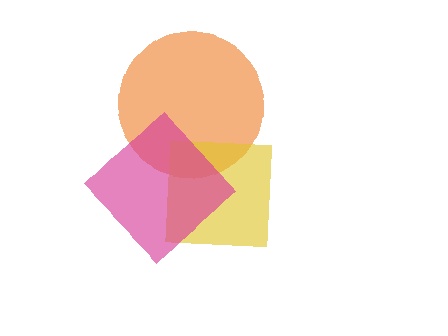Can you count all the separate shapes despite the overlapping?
Yes, there are 3 separate shapes.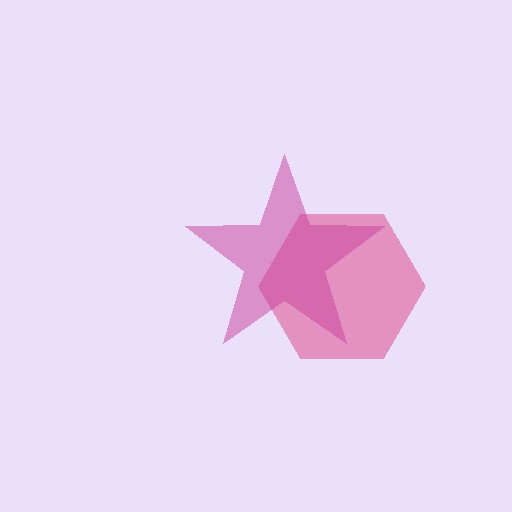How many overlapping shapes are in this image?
There are 2 overlapping shapes in the image.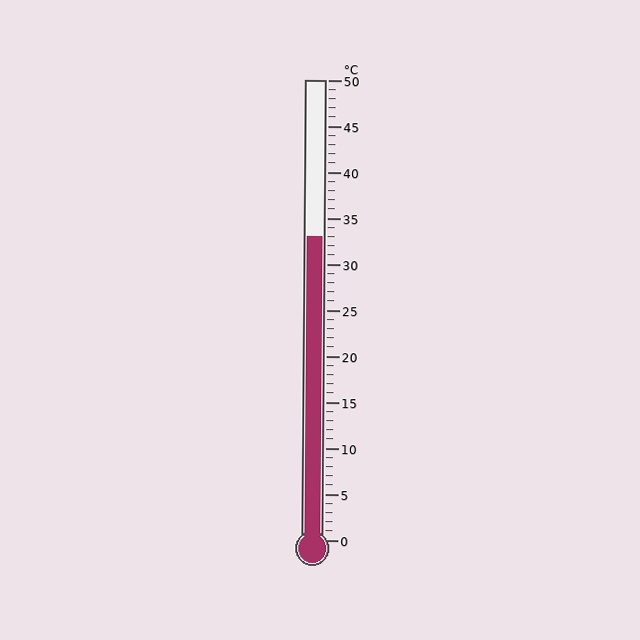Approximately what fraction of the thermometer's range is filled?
The thermometer is filled to approximately 65% of its range.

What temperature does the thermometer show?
The thermometer shows approximately 33°C.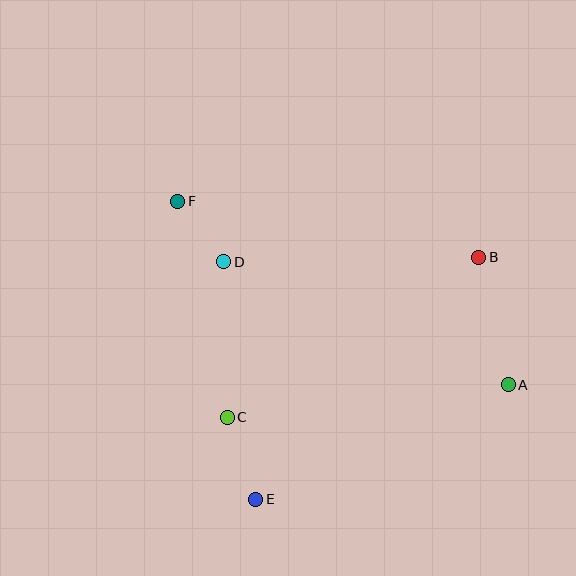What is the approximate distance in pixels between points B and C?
The distance between B and C is approximately 298 pixels.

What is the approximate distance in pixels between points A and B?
The distance between A and B is approximately 131 pixels.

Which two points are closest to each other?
Points D and F are closest to each other.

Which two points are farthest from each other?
Points A and F are farthest from each other.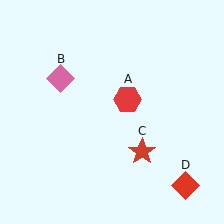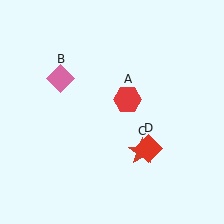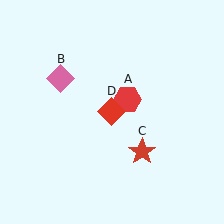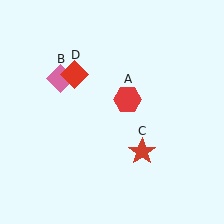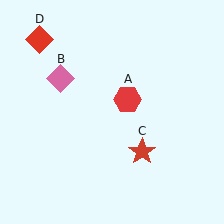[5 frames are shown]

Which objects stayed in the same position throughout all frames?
Red hexagon (object A) and pink diamond (object B) and red star (object C) remained stationary.